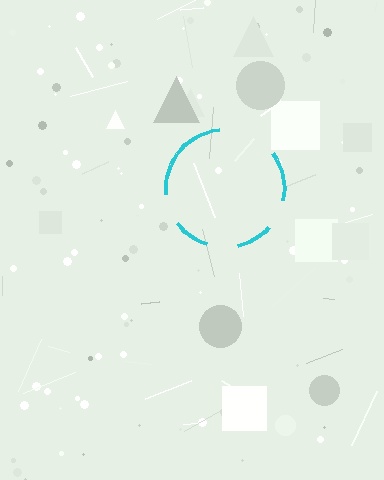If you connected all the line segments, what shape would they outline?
They would outline a circle.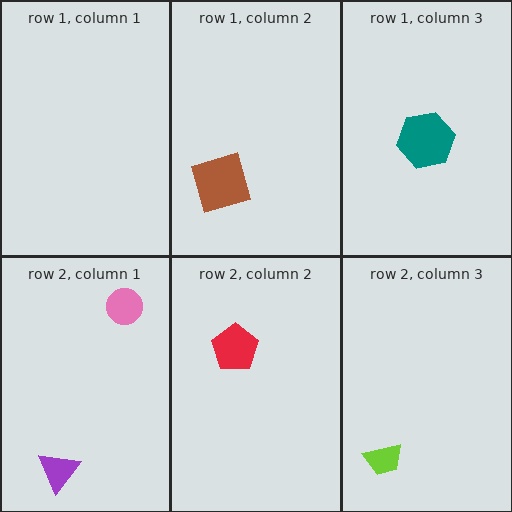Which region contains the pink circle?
The row 2, column 1 region.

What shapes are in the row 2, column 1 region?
The pink circle, the purple triangle.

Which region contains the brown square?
The row 1, column 2 region.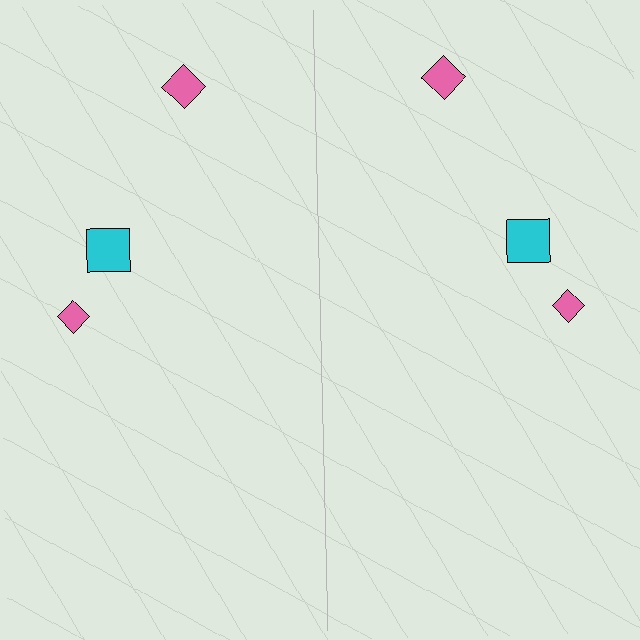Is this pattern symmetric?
Yes, this pattern has bilateral (reflection) symmetry.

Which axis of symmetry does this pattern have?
The pattern has a vertical axis of symmetry running through the center of the image.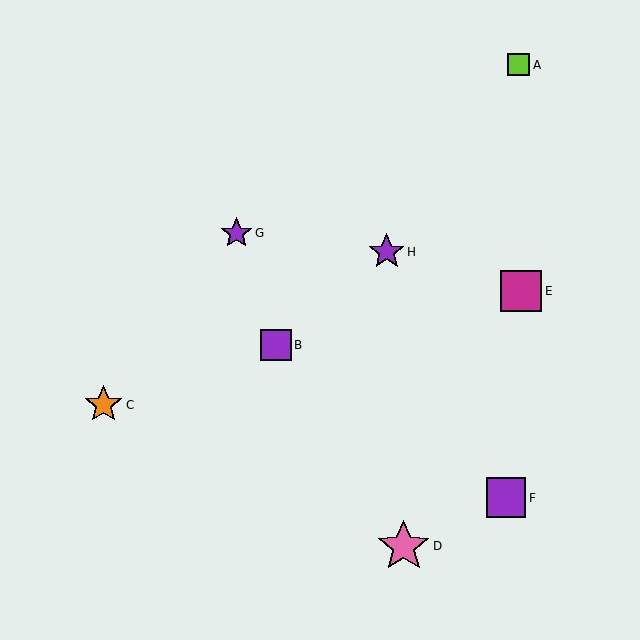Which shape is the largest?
The pink star (labeled D) is the largest.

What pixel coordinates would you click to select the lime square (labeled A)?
Click at (519, 65) to select the lime square A.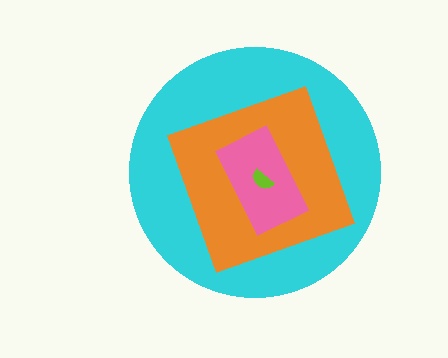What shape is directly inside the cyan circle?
The orange square.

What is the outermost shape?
The cyan circle.